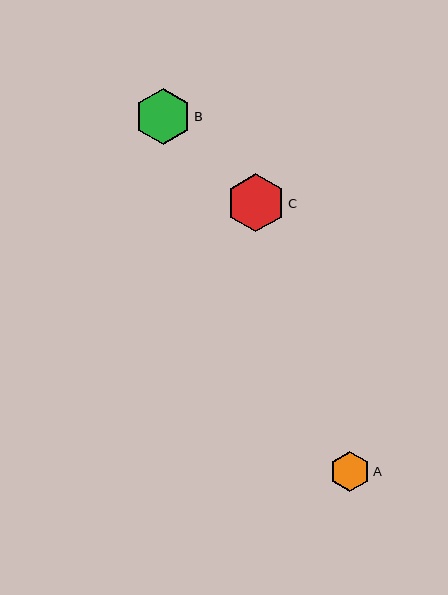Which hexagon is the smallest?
Hexagon A is the smallest with a size of approximately 40 pixels.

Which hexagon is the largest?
Hexagon C is the largest with a size of approximately 58 pixels.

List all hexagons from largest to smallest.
From largest to smallest: C, B, A.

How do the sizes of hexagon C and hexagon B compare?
Hexagon C and hexagon B are approximately the same size.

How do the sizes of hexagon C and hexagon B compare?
Hexagon C and hexagon B are approximately the same size.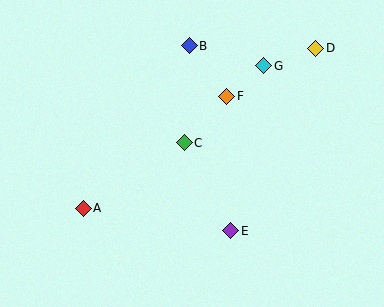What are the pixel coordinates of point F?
Point F is at (227, 96).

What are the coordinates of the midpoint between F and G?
The midpoint between F and G is at (245, 81).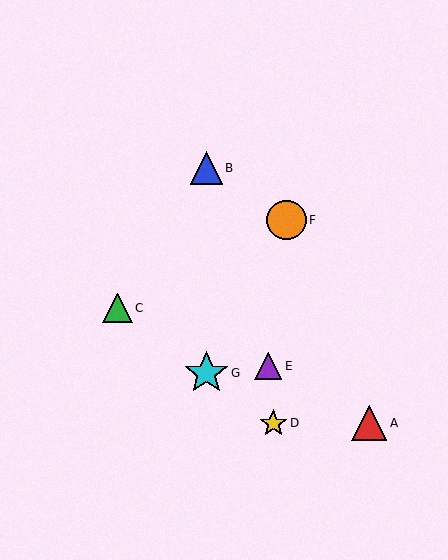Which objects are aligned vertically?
Objects B, G are aligned vertically.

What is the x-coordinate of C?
Object C is at x≈117.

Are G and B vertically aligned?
Yes, both are at x≈206.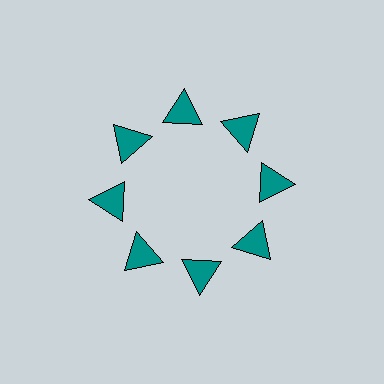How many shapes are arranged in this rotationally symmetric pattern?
There are 8 shapes, arranged in 8 groups of 1.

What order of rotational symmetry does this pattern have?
This pattern has 8-fold rotational symmetry.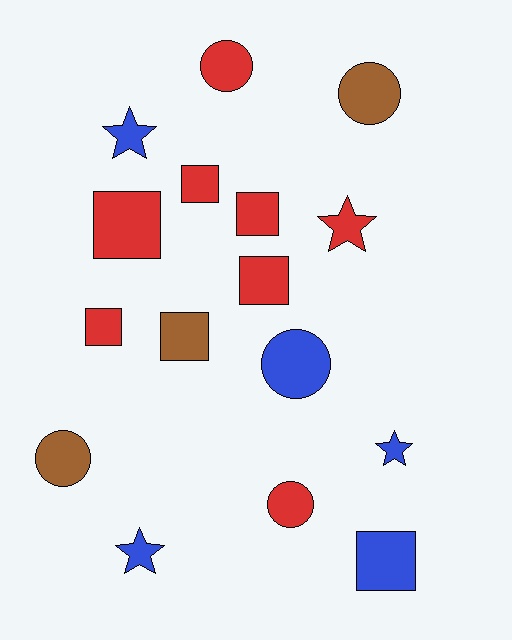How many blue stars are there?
There are 3 blue stars.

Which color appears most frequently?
Red, with 8 objects.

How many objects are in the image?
There are 16 objects.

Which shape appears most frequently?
Square, with 7 objects.